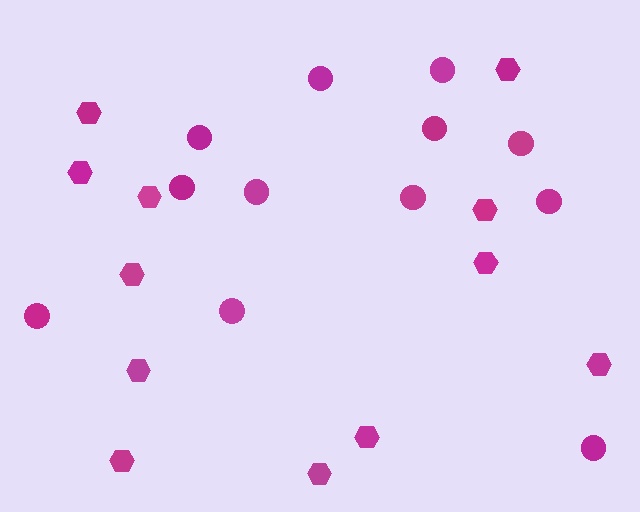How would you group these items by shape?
There are 2 groups: one group of circles (12) and one group of hexagons (12).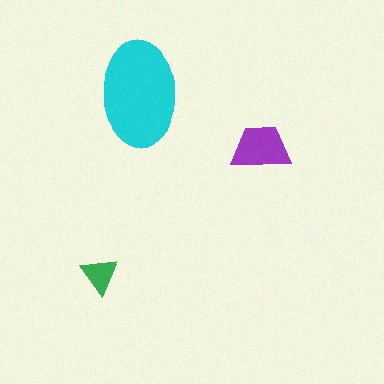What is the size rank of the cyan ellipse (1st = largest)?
1st.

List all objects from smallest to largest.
The green triangle, the purple trapezoid, the cyan ellipse.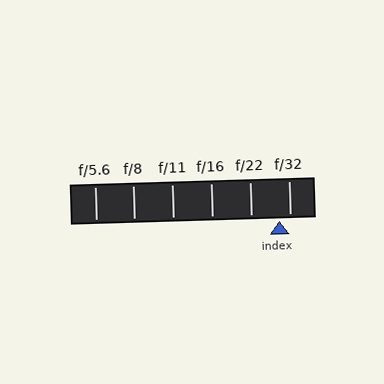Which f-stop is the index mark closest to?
The index mark is closest to f/32.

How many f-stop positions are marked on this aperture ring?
There are 6 f-stop positions marked.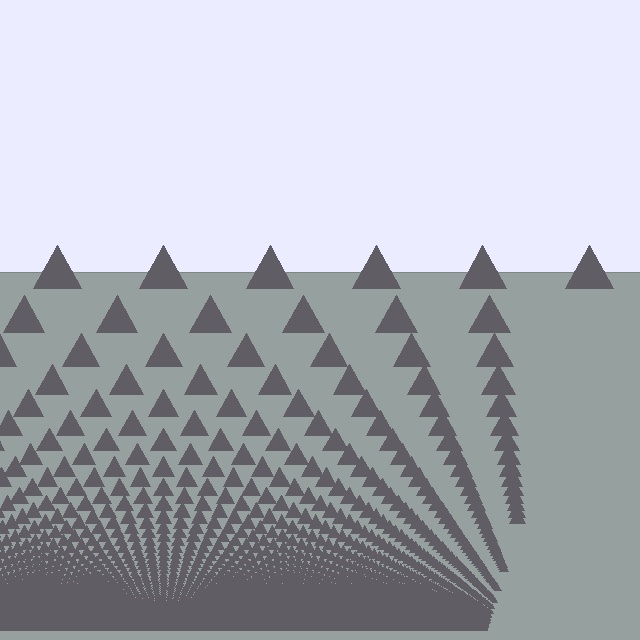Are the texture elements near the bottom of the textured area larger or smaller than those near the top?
Smaller. The gradient is inverted — elements near the bottom are smaller and denser.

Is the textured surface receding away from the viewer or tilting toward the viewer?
The surface appears to tilt toward the viewer. Texture elements get larger and sparser toward the top.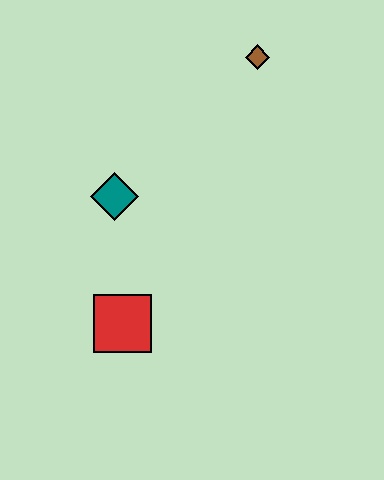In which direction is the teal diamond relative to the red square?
The teal diamond is above the red square.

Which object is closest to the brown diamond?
The teal diamond is closest to the brown diamond.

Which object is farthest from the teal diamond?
The brown diamond is farthest from the teal diamond.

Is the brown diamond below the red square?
No